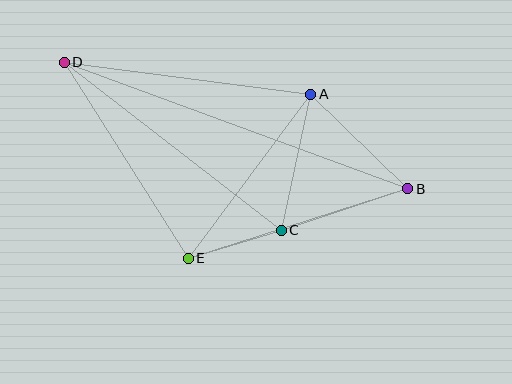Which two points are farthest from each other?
Points B and D are farthest from each other.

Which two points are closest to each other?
Points C and E are closest to each other.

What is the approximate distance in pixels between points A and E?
The distance between A and E is approximately 205 pixels.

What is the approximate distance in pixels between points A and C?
The distance between A and C is approximately 139 pixels.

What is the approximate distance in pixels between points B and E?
The distance between B and E is approximately 230 pixels.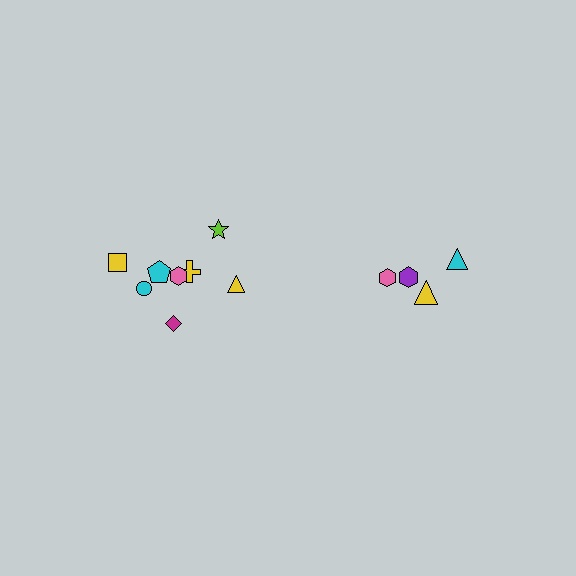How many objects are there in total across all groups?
There are 12 objects.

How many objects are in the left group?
There are 8 objects.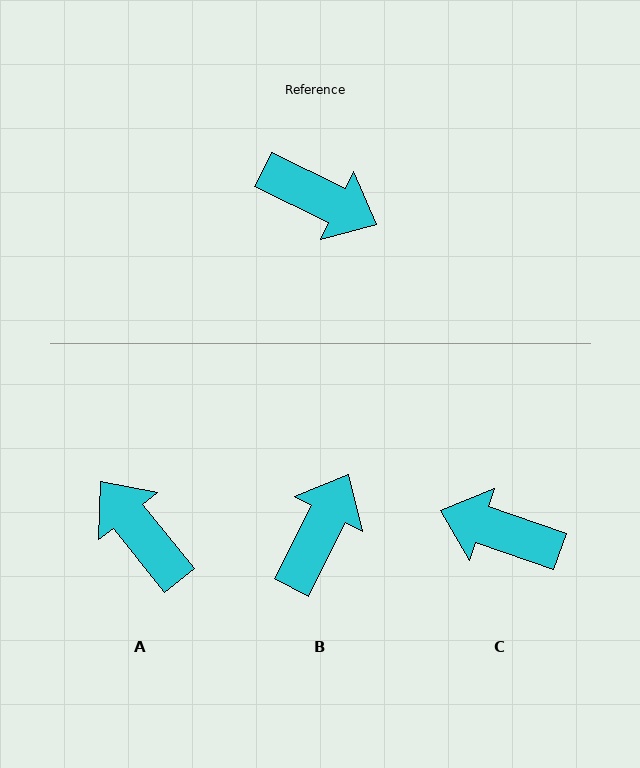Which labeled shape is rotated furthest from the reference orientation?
C, about 173 degrees away.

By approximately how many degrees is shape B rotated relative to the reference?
Approximately 89 degrees counter-clockwise.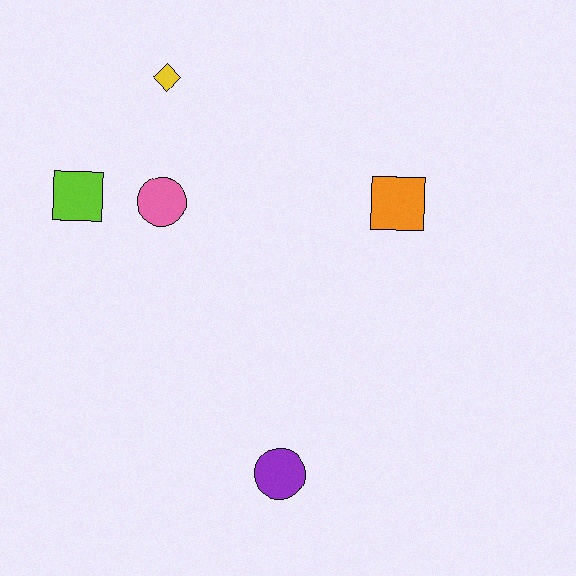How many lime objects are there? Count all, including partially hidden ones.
There is 1 lime object.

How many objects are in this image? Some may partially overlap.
There are 5 objects.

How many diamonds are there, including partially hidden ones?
There is 1 diamond.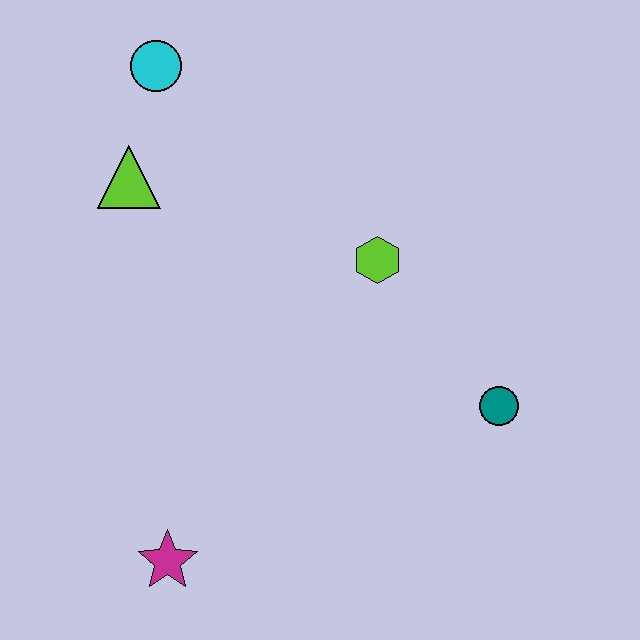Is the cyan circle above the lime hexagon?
Yes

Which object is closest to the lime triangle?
The cyan circle is closest to the lime triangle.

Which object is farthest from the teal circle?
The cyan circle is farthest from the teal circle.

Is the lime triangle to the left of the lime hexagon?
Yes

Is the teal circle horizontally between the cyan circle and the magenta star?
No